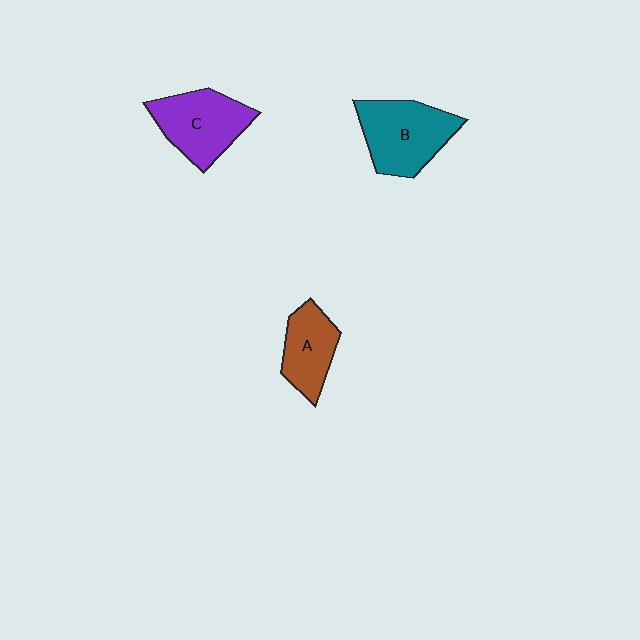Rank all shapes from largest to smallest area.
From largest to smallest: B (teal), C (purple), A (brown).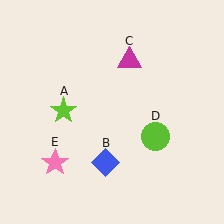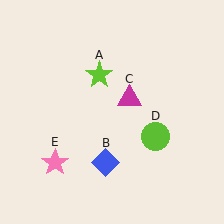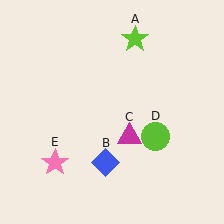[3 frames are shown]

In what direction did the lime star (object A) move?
The lime star (object A) moved up and to the right.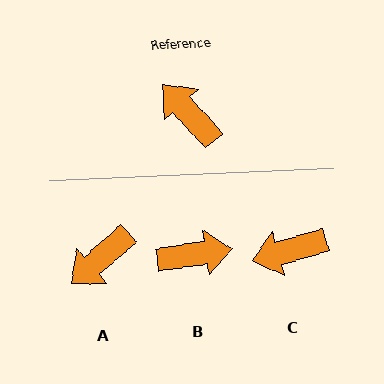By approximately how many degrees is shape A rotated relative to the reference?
Approximately 89 degrees counter-clockwise.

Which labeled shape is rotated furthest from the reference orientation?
B, about 124 degrees away.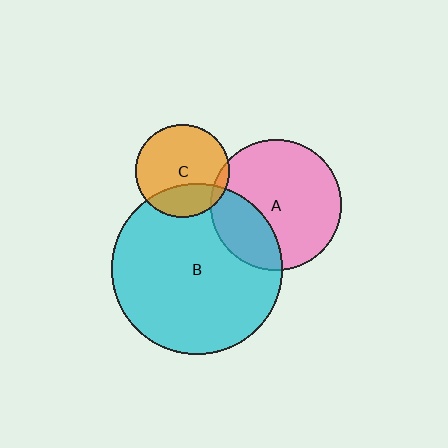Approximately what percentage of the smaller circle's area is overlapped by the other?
Approximately 5%.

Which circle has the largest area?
Circle B (cyan).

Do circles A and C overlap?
Yes.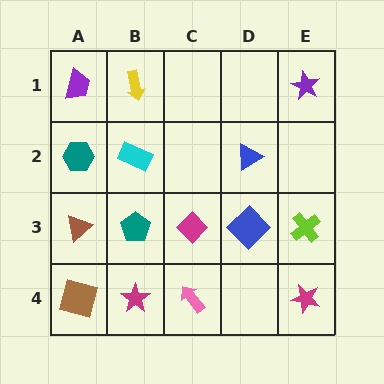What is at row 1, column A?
A purple trapezoid.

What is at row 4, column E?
A magenta star.